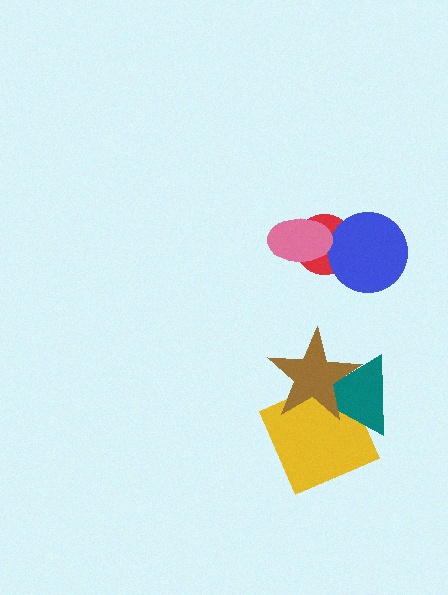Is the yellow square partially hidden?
Yes, it is partially covered by another shape.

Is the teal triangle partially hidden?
Yes, it is partially covered by another shape.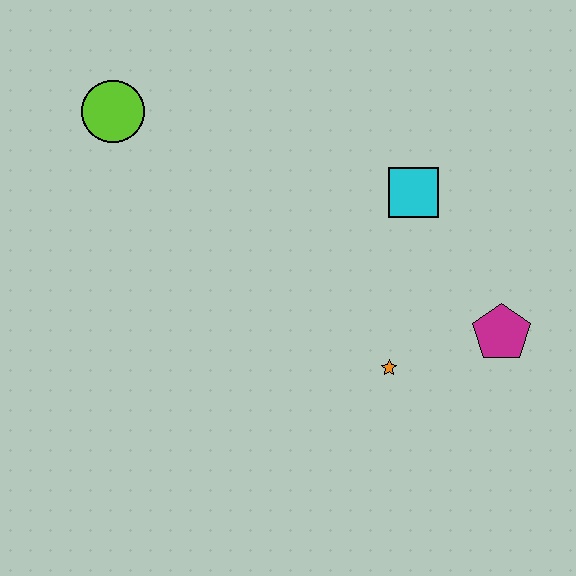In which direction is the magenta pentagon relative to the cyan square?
The magenta pentagon is below the cyan square.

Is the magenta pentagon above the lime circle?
No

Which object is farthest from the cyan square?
The lime circle is farthest from the cyan square.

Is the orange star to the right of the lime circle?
Yes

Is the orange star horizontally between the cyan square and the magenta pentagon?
No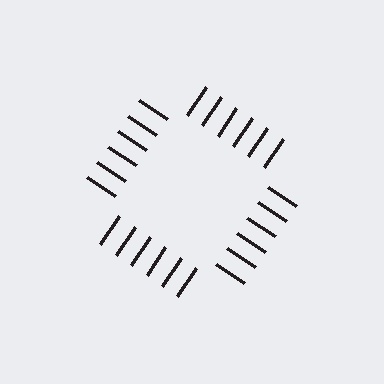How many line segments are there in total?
24 — 6 along each of the 4 edges.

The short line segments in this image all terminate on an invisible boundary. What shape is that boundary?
An illusory square — the line segments terminate on its edges but no continuous stroke is drawn.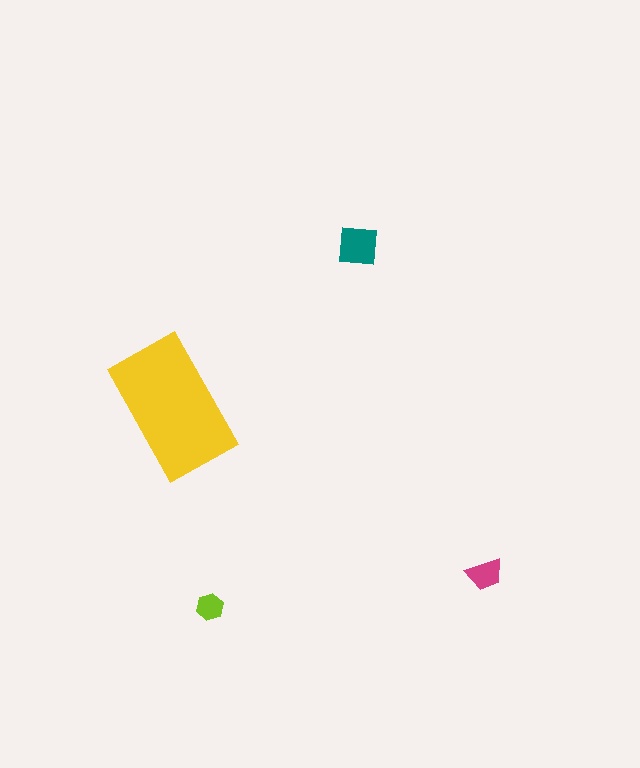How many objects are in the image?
There are 4 objects in the image.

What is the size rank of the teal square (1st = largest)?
2nd.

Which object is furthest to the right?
The magenta trapezoid is rightmost.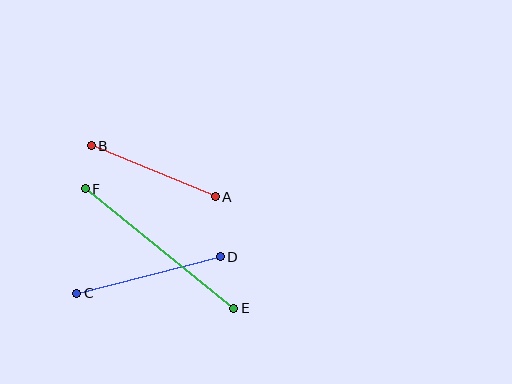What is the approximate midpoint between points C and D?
The midpoint is at approximately (149, 275) pixels.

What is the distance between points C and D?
The distance is approximately 148 pixels.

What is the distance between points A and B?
The distance is approximately 134 pixels.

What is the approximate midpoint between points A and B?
The midpoint is at approximately (153, 171) pixels.